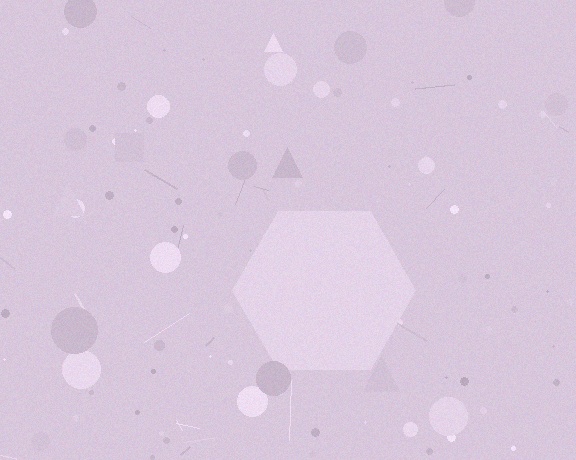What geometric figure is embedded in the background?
A hexagon is embedded in the background.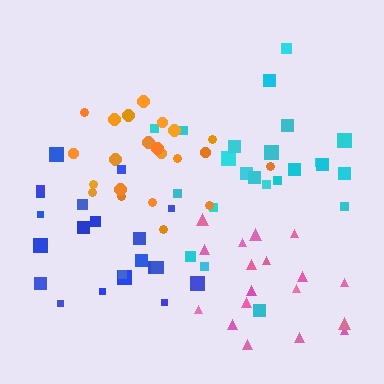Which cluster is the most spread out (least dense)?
Pink.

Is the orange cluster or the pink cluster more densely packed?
Orange.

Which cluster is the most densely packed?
Orange.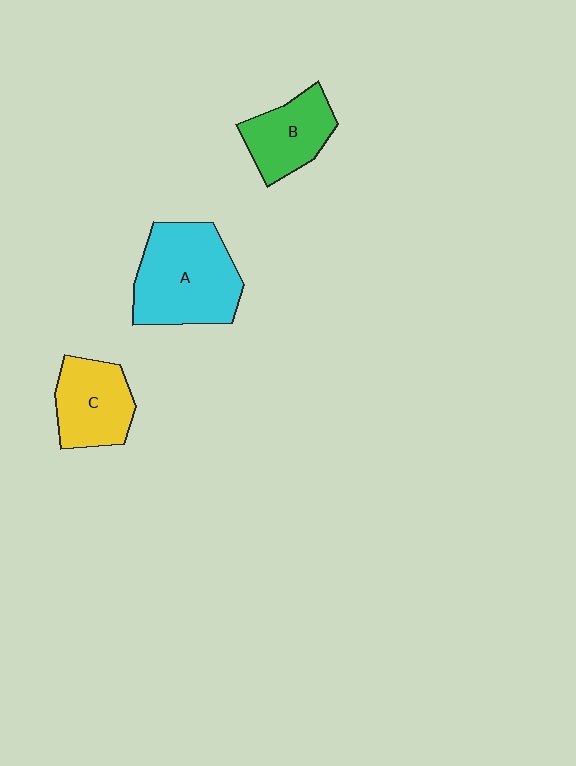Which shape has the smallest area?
Shape B (green).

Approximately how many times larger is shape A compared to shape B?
Approximately 1.7 times.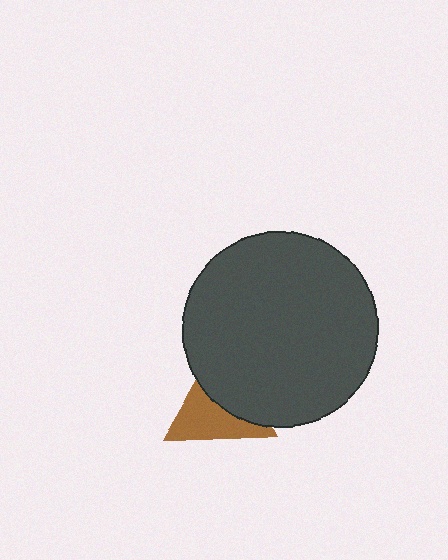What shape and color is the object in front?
The object in front is a dark gray circle.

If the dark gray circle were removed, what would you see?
You would see the complete brown triangle.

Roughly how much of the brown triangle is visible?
About half of it is visible (roughly 54%).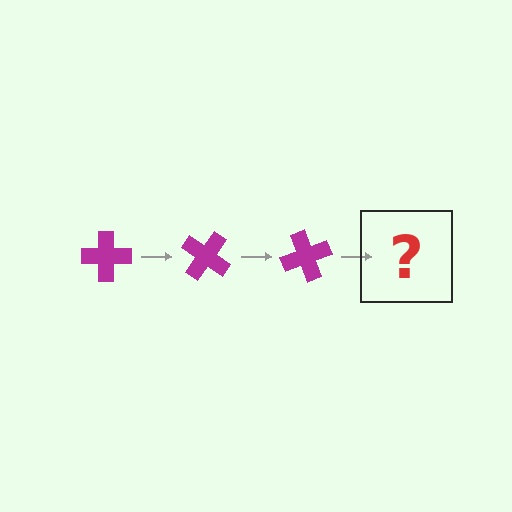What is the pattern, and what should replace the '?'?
The pattern is that the cross rotates 35 degrees each step. The '?' should be a magenta cross rotated 105 degrees.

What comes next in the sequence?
The next element should be a magenta cross rotated 105 degrees.